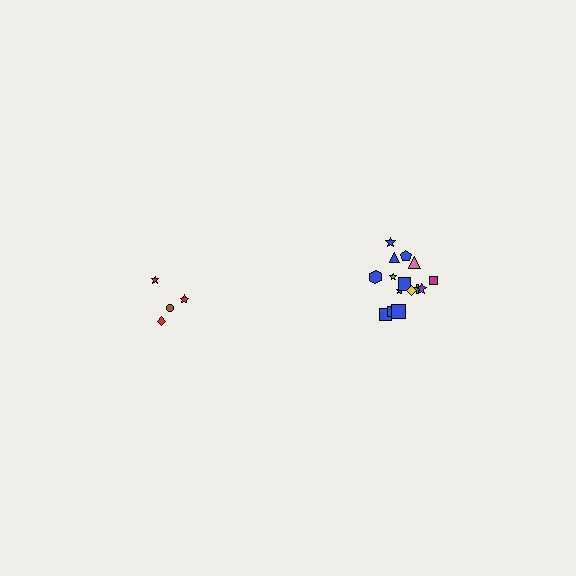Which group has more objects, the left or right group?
The right group.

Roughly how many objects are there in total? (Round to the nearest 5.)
Roughly 20 objects in total.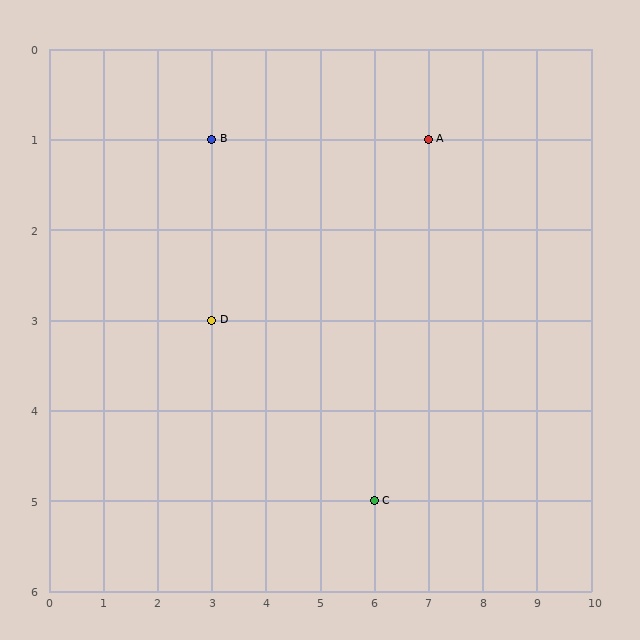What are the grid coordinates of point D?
Point D is at grid coordinates (3, 3).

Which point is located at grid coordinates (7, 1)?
Point A is at (7, 1).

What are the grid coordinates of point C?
Point C is at grid coordinates (6, 5).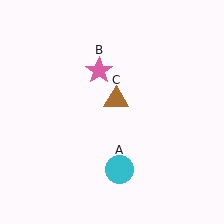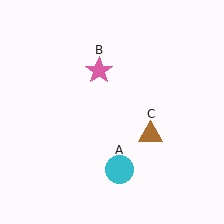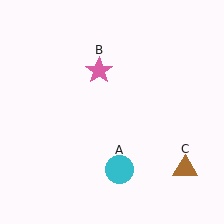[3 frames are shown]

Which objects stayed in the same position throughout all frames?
Cyan circle (object A) and pink star (object B) remained stationary.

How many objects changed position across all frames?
1 object changed position: brown triangle (object C).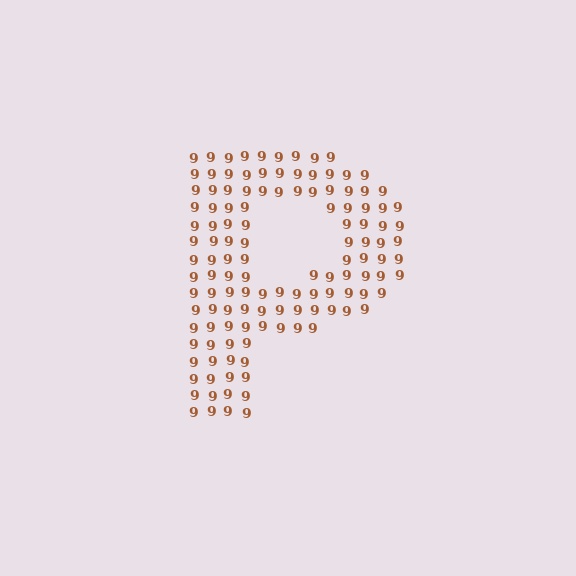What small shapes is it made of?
It is made of small digit 9's.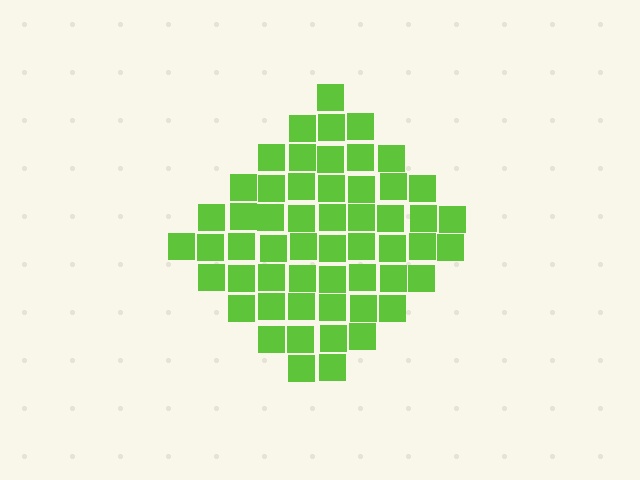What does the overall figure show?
The overall figure shows a diamond.